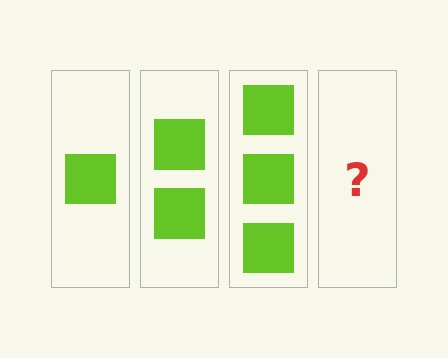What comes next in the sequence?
The next element should be 4 squares.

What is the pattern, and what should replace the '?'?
The pattern is that each step adds one more square. The '?' should be 4 squares.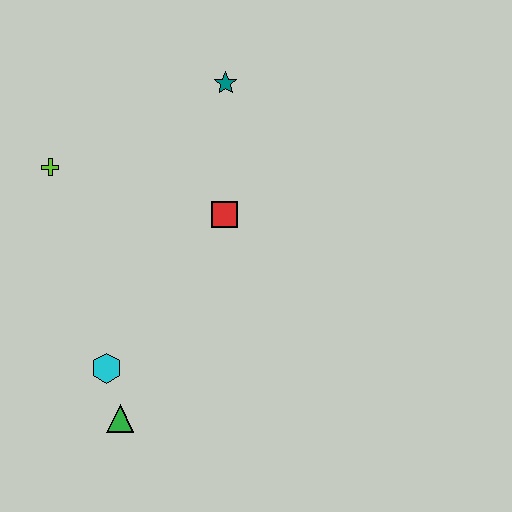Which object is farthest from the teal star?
The green triangle is farthest from the teal star.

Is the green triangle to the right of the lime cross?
Yes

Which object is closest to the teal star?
The red square is closest to the teal star.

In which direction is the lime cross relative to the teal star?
The lime cross is to the left of the teal star.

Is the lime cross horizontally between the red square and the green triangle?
No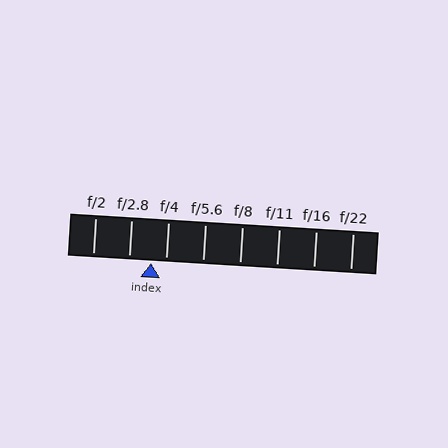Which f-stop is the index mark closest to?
The index mark is closest to f/4.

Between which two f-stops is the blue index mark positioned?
The index mark is between f/2.8 and f/4.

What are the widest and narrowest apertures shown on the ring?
The widest aperture shown is f/2 and the narrowest is f/22.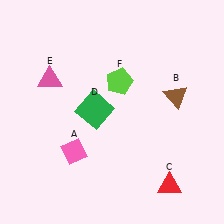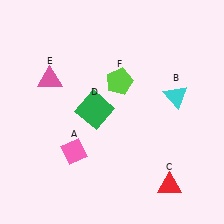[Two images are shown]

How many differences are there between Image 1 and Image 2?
There is 1 difference between the two images.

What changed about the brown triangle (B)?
In Image 1, B is brown. In Image 2, it changed to cyan.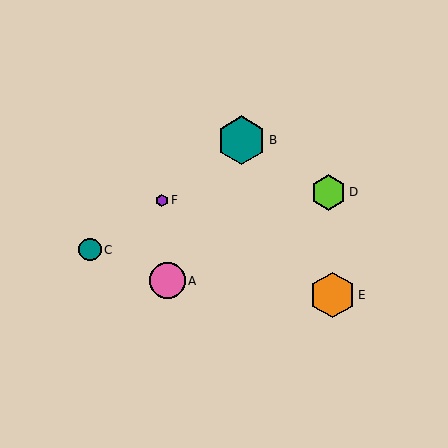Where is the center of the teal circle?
The center of the teal circle is at (90, 250).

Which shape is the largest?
The teal hexagon (labeled B) is the largest.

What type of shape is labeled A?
Shape A is a pink circle.